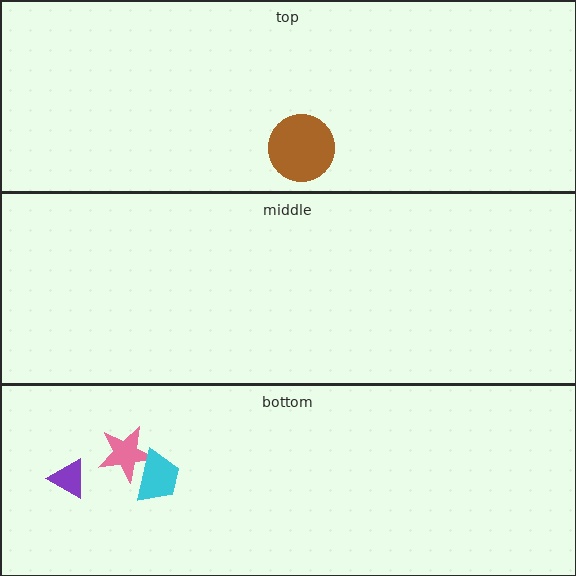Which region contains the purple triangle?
The bottom region.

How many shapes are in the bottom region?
3.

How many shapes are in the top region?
1.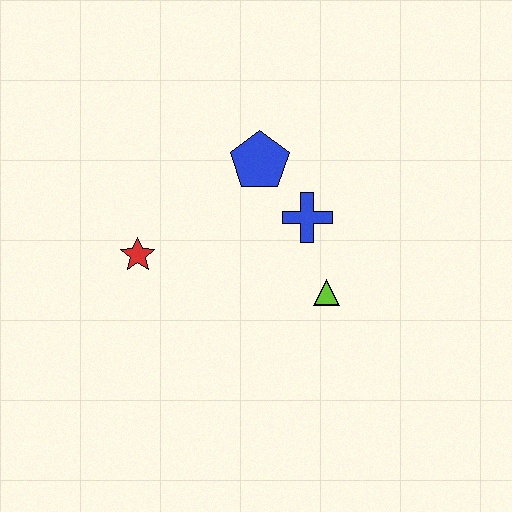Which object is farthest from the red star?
The lime triangle is farthest from the red star.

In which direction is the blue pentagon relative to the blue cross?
The blue pentagon is above the blue cross.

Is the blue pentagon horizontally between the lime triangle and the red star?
Yes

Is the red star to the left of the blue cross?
Yes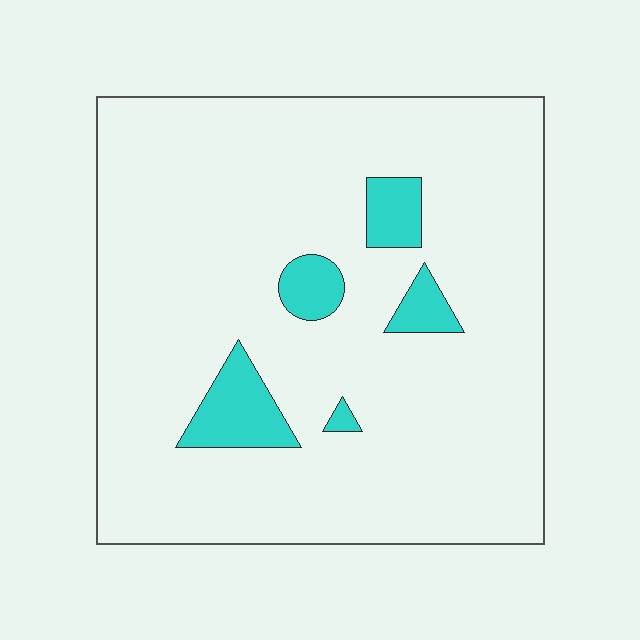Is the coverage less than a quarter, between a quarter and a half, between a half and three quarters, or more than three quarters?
Less than a quarter.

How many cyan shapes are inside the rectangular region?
5.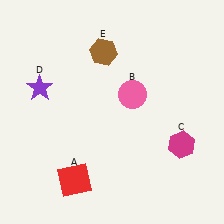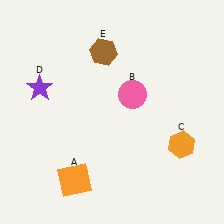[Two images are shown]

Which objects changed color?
A changed from red to orange. C changed from magenta to orange.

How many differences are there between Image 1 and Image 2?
There are 2 differences between the two images.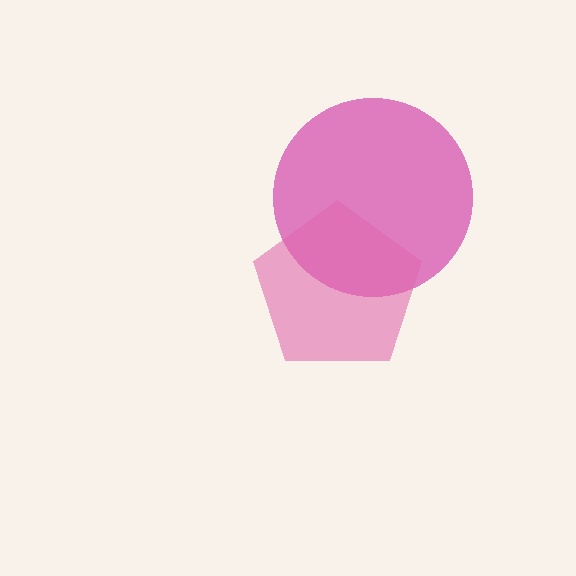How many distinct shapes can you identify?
There are 2 distinct shapes: a magenta circle, a pink pentagon.